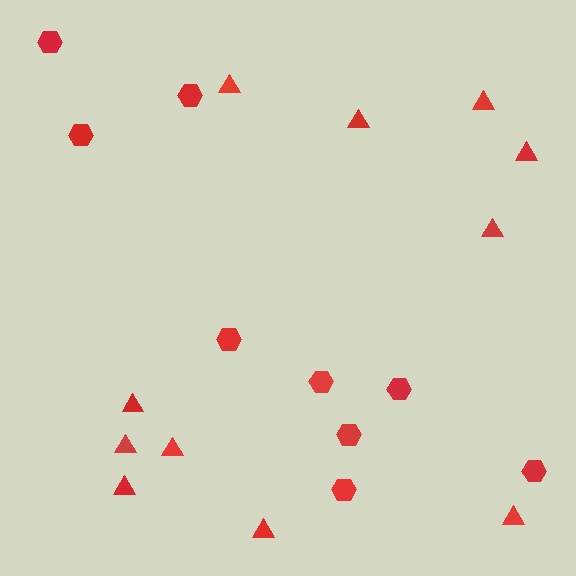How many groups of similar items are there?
There are 2 groups: one group of hexagons (9) and one group of triangles (11).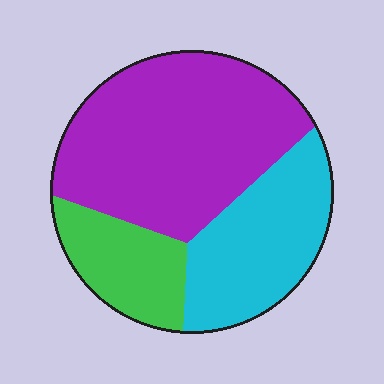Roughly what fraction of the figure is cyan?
Cyan covers about 30% of the figure.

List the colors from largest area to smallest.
From largest to smallest: purple, cyan, green.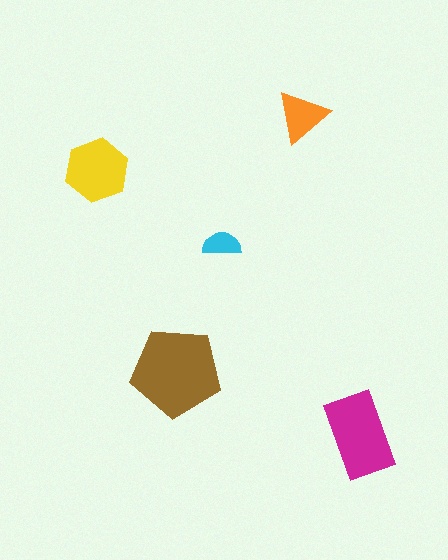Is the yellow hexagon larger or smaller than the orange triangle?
Larger.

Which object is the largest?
The brown pentagon.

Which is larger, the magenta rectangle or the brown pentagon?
The brown pentagon.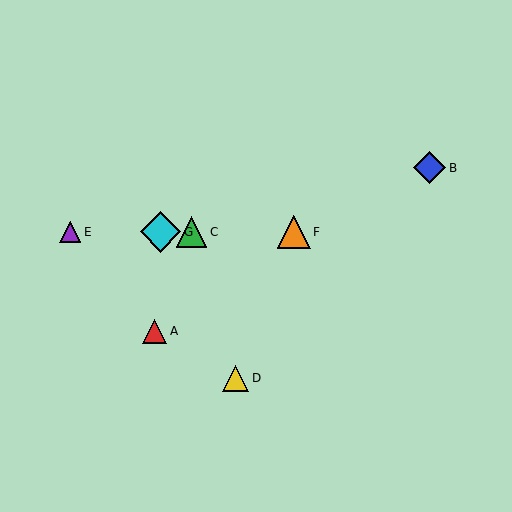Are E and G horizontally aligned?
Yes, both are at y≈232.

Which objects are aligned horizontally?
Objects C, E, F, G are aligned horizontally.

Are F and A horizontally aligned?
No, F is at y≈232 and A is at y≈331.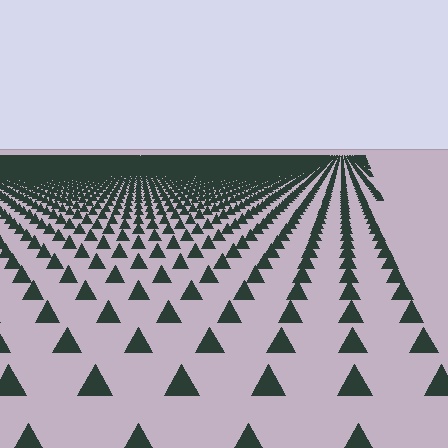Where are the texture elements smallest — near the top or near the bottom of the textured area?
Near the top.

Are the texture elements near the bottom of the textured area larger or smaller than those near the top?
Larger. Near the bottom, elements are closer to the viewer and appear at a bigger on-screen size.